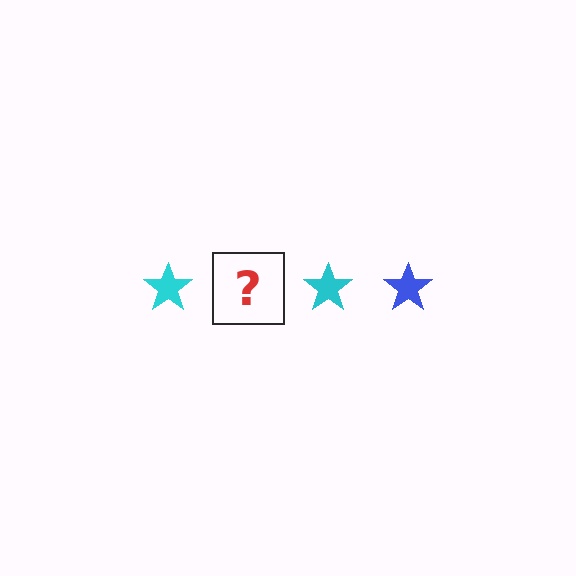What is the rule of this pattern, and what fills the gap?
The rule is that the pattern cycles through cyan, blue stars. The gap should be filled with a blue star.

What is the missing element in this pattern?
The missing element is a blue star.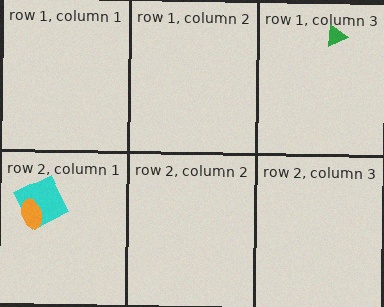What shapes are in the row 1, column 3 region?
The green triangle.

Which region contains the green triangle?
The row 1, column 3 region.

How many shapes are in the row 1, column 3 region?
1.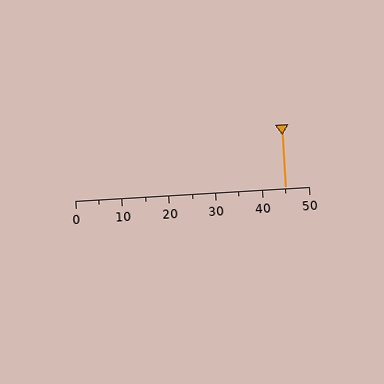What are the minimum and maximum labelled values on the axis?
The axis runs from 0 to 50.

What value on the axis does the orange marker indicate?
The marker indicates approximately 45.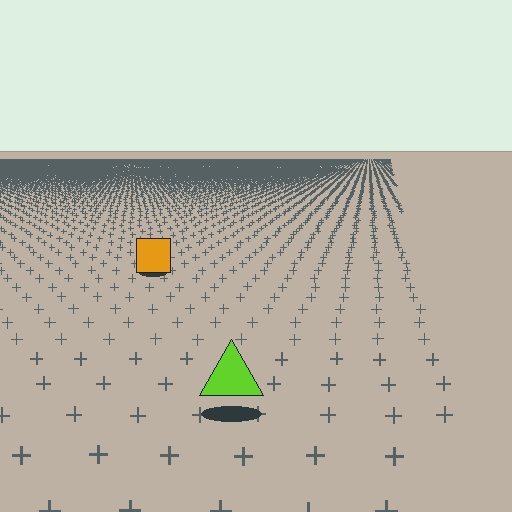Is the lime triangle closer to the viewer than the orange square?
Yes. The lime triangle is closer — you can tell from the texture gradient: the ground texture is coarser near it.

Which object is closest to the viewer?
The lime triangle is closest. The texture marks near it are larger and more spread out.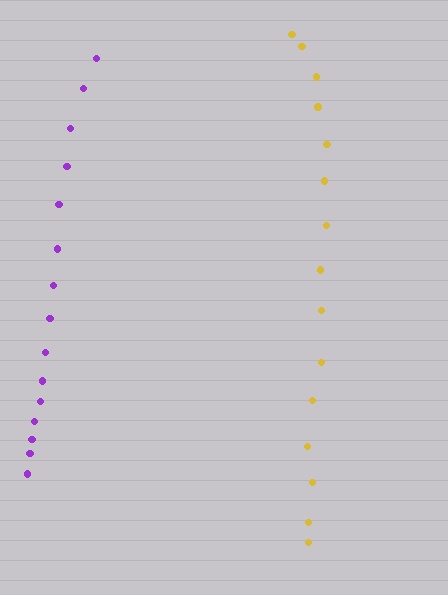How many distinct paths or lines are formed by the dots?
There are 2 distinct paths.